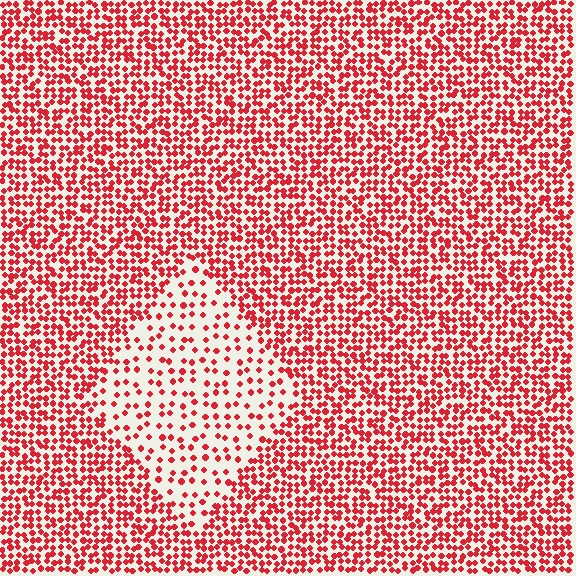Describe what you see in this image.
The image contains small red elements arranged at two different densities. A diamond-shaped region is visible where the elements are less densely packed than the surrounding area.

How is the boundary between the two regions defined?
The boundary is defined by a change in element density (approximately 2.4x ratio). All elements are the same color, size, and shape.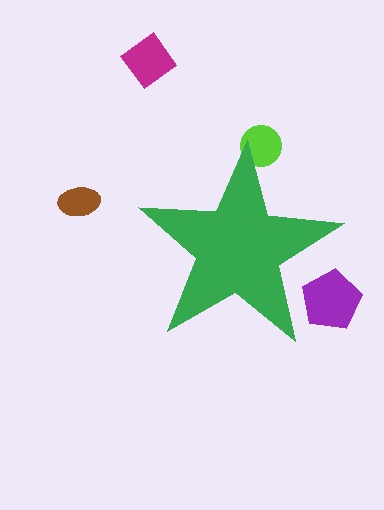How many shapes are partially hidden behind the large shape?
2 shapes are partially hidden.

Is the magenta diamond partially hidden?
No, the magenta diamond is fully visible.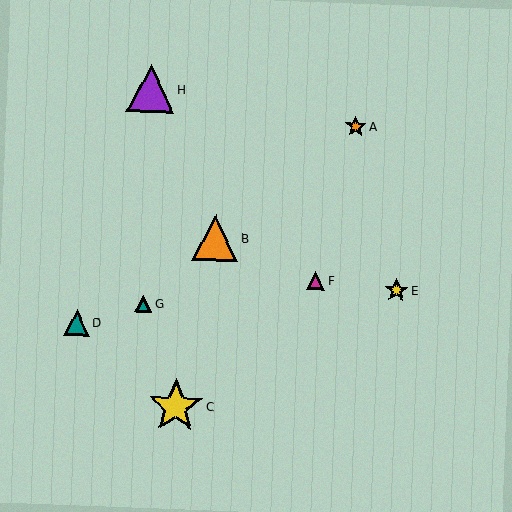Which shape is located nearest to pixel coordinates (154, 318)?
The teal triangle (labeled G) at (143, 304) is nearest to that location.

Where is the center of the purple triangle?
The center of the purple triangle is at (151, 89).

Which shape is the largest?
The yellow star (labeled C) is the largest.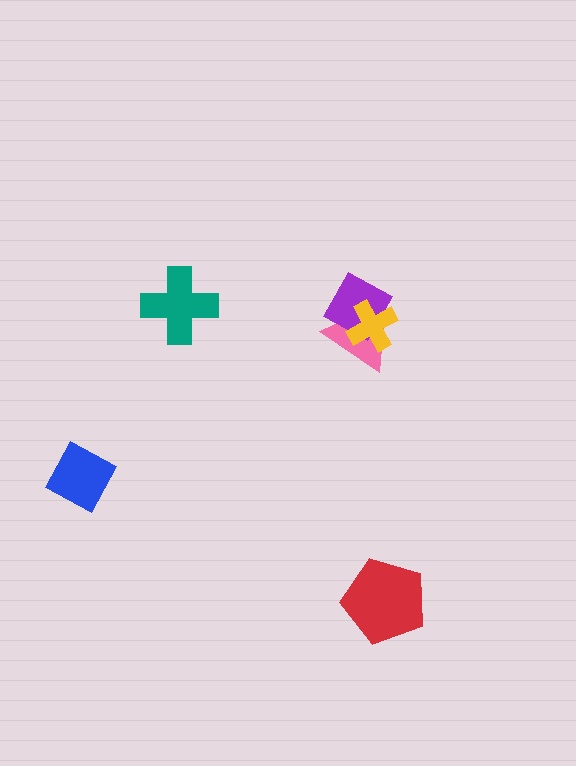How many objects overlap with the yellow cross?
2 objects overlap with the yellow cross.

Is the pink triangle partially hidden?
Yes, it is partially covered by another shape.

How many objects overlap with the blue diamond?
0 objects overlap with the blue diamond.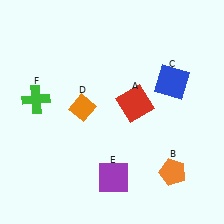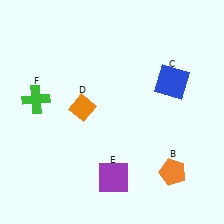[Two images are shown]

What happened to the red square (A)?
The red square (A) was removed in Image 2. It was in the top-right area of Image 1.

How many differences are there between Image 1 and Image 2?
There is 1 difference between the two images.